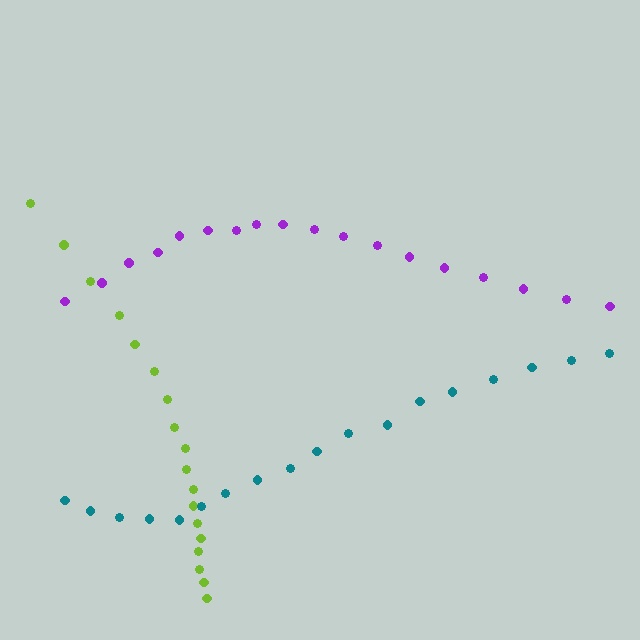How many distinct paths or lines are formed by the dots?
There are 3 distinct paths.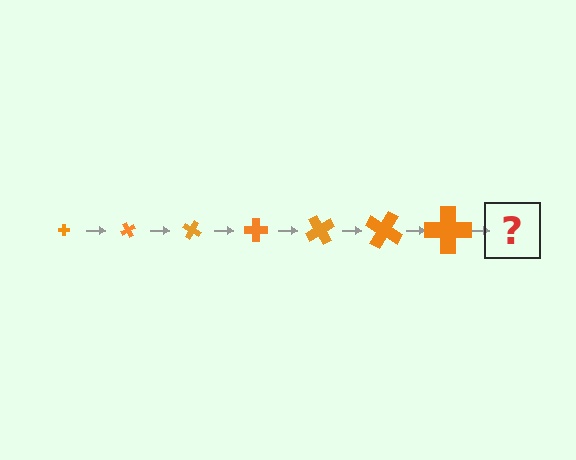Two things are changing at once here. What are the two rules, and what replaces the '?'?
The two rules are that the cross grows larger each step and it rotates 60 degrees each step. The '?' should be a cross, larger than the previous one and rotated 420 degrees from the start.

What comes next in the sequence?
The next element should be a cross, larger than the previous one and rotated 420 degrees from the start.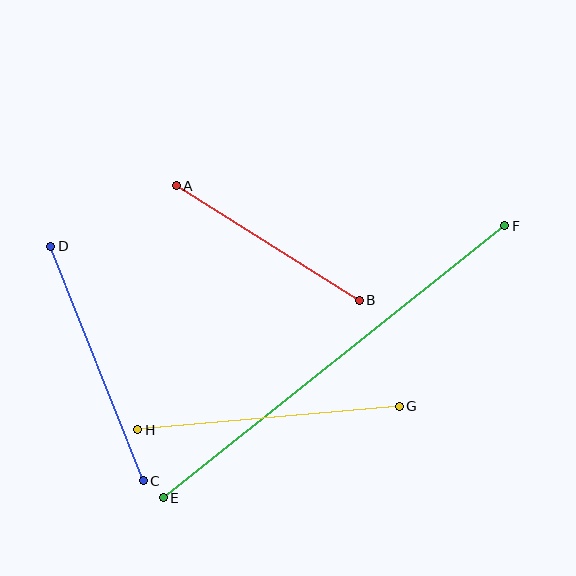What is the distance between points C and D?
The distance is approximately 252 pixels.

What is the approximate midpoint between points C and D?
The midpoint is at approximately (97, 364) pixels.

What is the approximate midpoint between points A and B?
The midpoint is at approximately (268, 243) pixels.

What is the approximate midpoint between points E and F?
The midpoint is at approximately (334, 362) pixels.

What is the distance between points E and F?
The distance is approximately 436 pixels.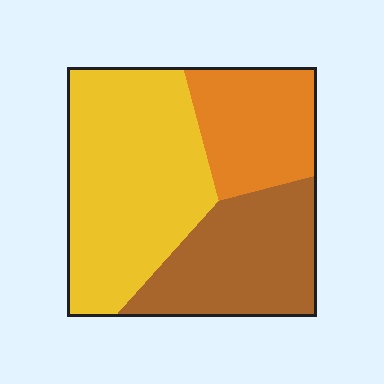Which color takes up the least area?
Orange, at roughly 25%.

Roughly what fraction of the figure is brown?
Brown covers 30% of the figure.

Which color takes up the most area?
Yellow, at roughly 45%.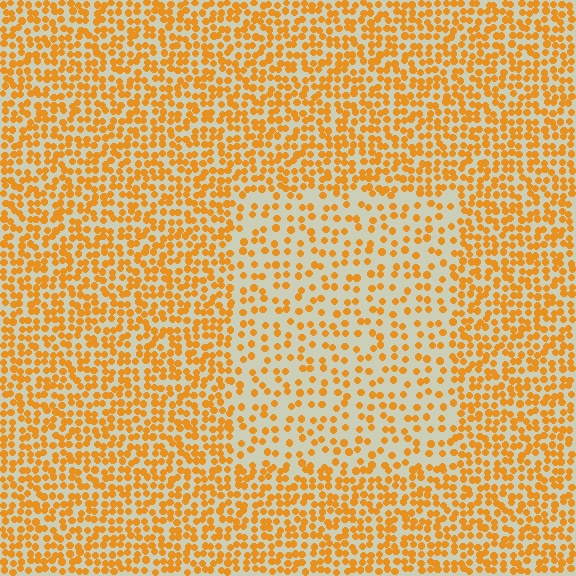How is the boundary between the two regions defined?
The boundary is defined by a change in element density (approximately 2.0x ratio). All elements are the same color, size, and shape.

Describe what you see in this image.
The image contains small orange elements arranged at two different densities. A rectangle-shaped region is visible where the elements are less densely packed than the surrounding area.